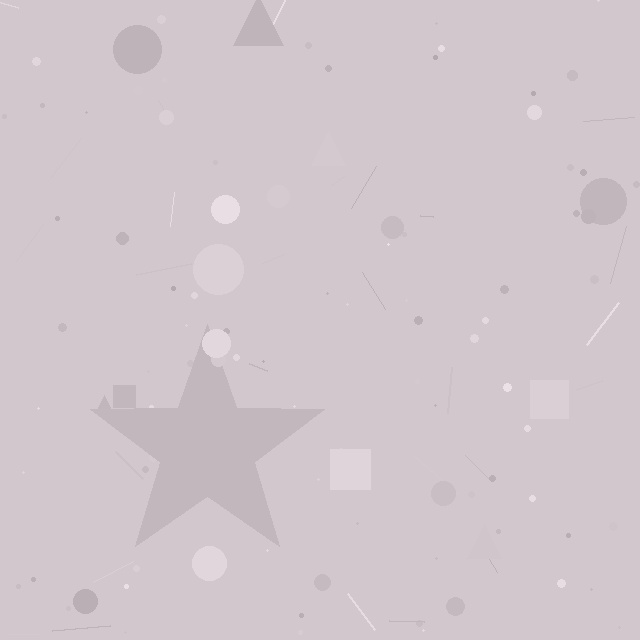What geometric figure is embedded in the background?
A star is embedded in the background.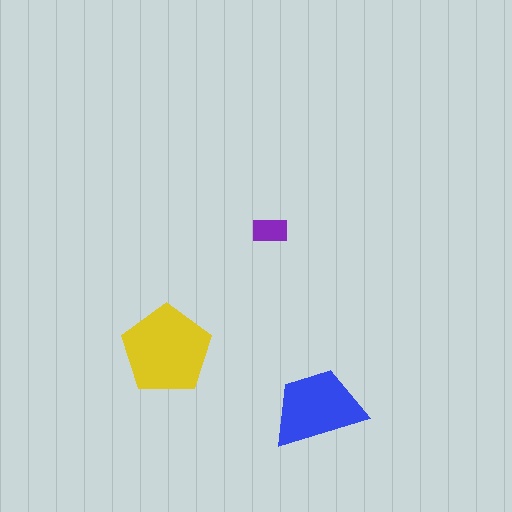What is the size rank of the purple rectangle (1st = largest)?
3rd.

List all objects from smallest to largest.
The purple rectangle, the blue trapezoid, the yellow pentagon.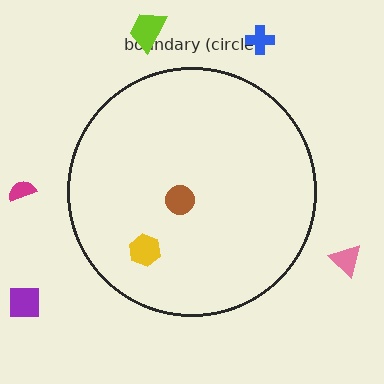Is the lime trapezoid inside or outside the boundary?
Outside.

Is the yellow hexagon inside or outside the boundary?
Inside.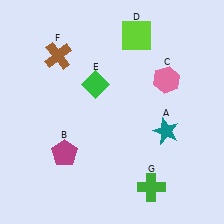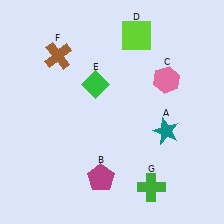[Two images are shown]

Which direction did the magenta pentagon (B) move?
The magenta pentagon (B) moved right.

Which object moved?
The magenta pentagon (B) moved right.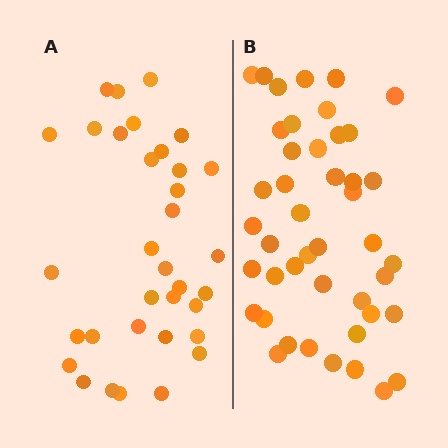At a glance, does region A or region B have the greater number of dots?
Region B (the right region) has more dots.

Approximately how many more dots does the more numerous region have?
Region B has roughly 10 or so more dots than region A.